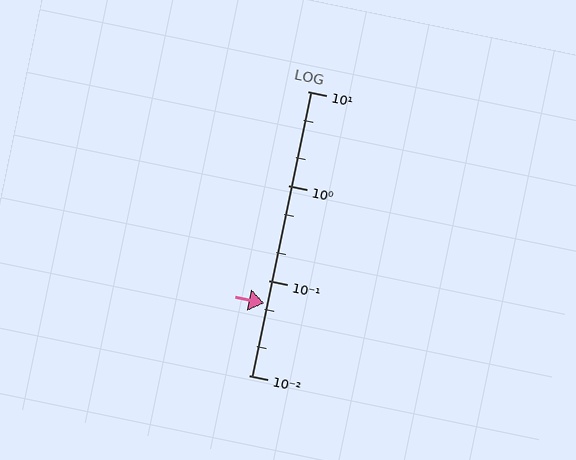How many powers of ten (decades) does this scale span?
The scale spans 3 decades, from 0.01 to 10.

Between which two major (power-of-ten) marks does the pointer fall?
The pointer is between 0.01 and 0.1.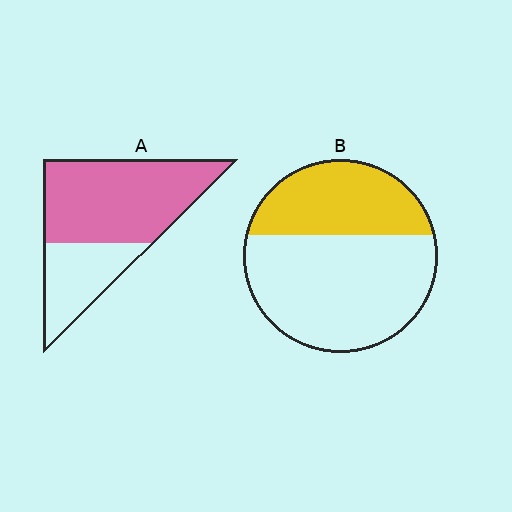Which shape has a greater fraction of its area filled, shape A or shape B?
Shape A.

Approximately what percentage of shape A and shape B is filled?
A is approximately 70% and B is approximately 35%.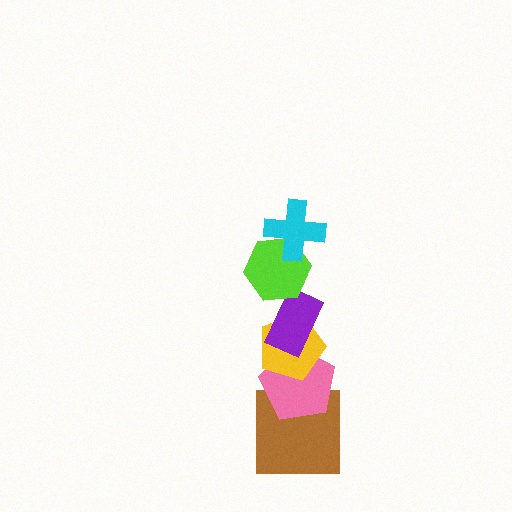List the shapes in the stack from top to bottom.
From top to bottom: the cyan cross, the lime hexagon, the purple rectangle, the yellow pentagon, the pink pentagon, the brown square.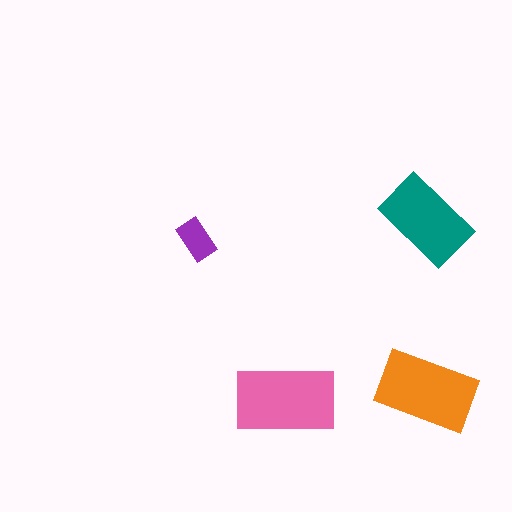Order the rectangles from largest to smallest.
the pink one, the orange one, the teal one, the purple one.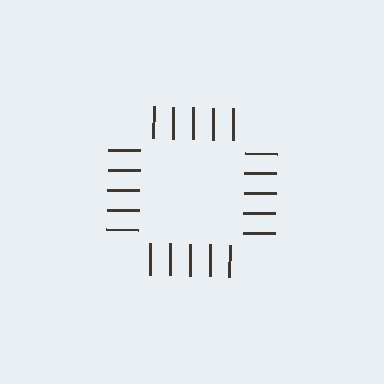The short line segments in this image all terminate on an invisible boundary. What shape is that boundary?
An illusory square — the line segments terminate on its edges but no continuous stroke is drawn.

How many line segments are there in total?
20 — 5 along each of the 4 edges.